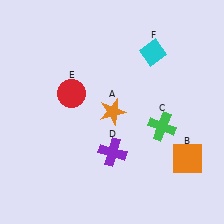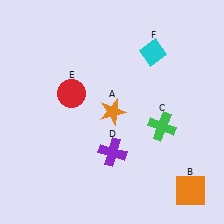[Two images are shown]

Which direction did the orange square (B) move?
The orange square (B) moved down.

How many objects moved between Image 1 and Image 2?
1 object moved between the two images.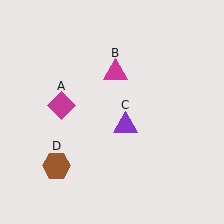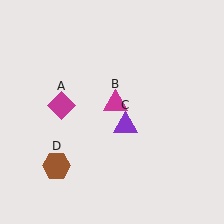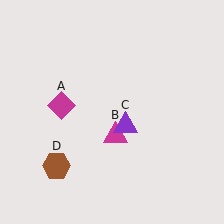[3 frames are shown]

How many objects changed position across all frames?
1 object changed position: magenta triangle (object B).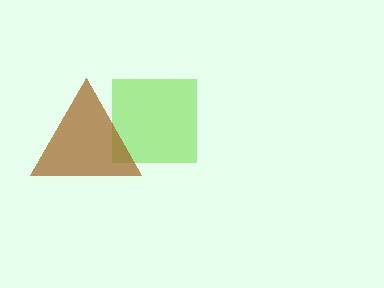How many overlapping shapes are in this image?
There are 2 overlapping shapes in the image.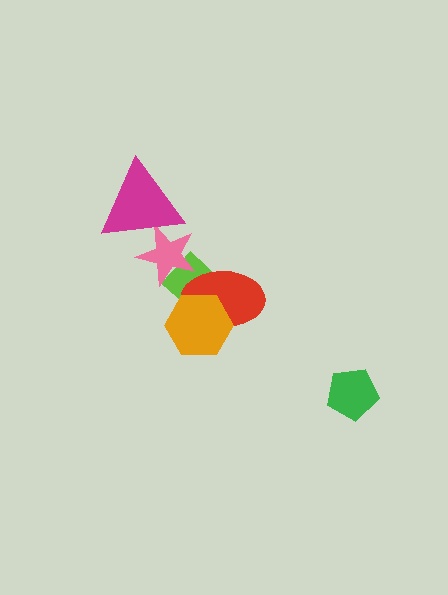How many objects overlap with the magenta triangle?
1 object overlaps with the magenta triangle.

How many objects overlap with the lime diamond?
3 objects overlap with the lime diamond.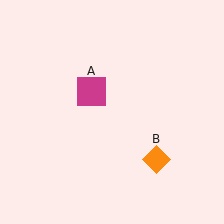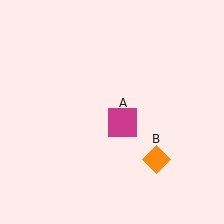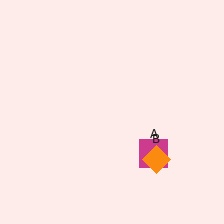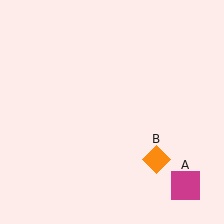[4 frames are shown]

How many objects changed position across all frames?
1 object changed position: magenta square (object A).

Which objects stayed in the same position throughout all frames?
Orange diamond (object B) remained stationary.